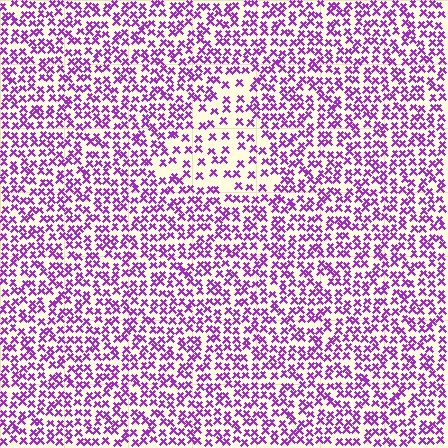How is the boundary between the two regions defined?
The boundary is defined by a change in element density (approximately 1.9x ratio). All elements are the same color, size, and shape.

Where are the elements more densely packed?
The elements are more densely packed outside the triangle boundary.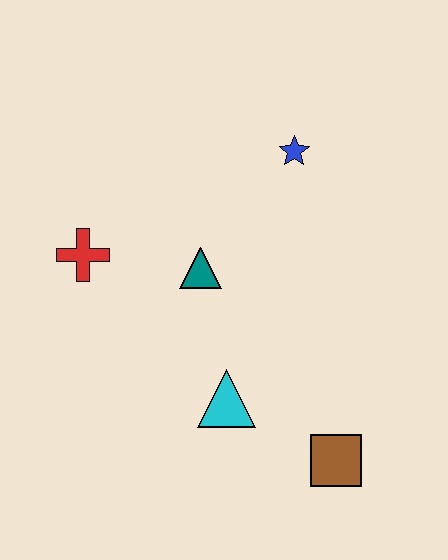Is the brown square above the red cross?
No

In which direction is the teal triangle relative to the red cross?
The teal triangle is to the right of the red cross.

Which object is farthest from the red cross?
The brown square is farthest from the red cross.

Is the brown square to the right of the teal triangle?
Yes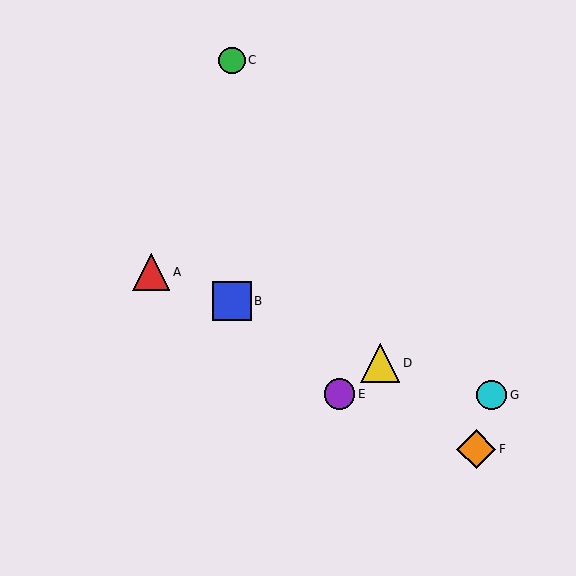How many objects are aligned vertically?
2 objects (B, C) are aligned vertically.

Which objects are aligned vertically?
Objects B, C are aligned vertically.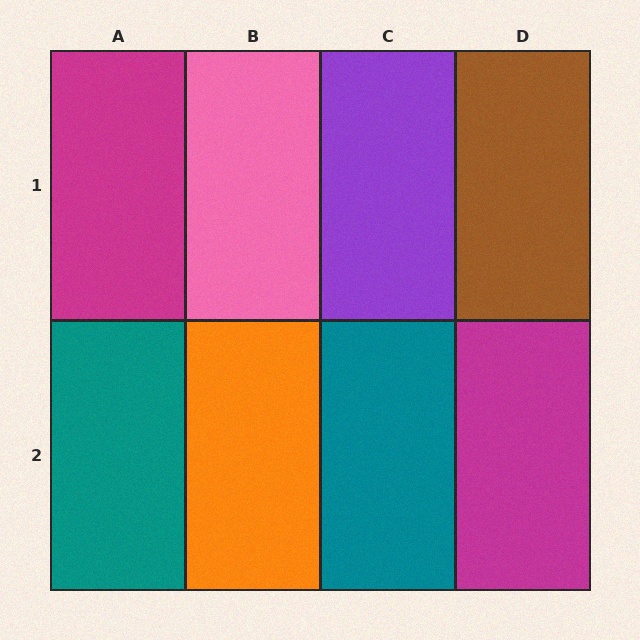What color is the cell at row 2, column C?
Teal.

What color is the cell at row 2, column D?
Magenta.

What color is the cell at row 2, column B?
Orange.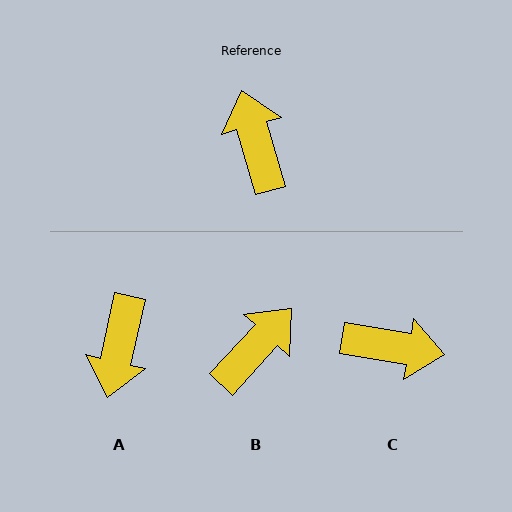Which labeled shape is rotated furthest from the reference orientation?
A, about 152 degrees away.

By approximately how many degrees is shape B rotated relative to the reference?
Approximately 59 degrees clockwise.